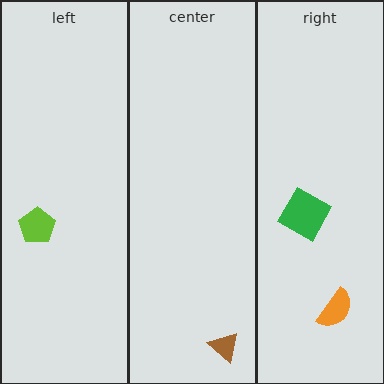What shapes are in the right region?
The green square, the orange semicircle.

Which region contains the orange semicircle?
The right region.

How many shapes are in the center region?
1.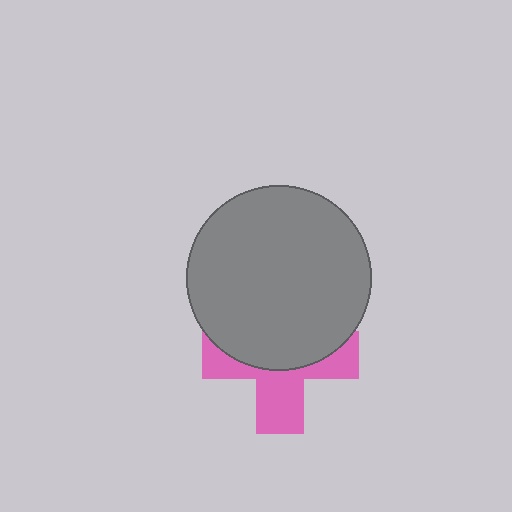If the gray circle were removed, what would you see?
You would see the complete pink cross.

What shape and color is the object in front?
The object in front is a gray circle.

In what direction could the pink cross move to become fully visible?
The pink cross could move down. That would shift it out from behind the gray circle entirely.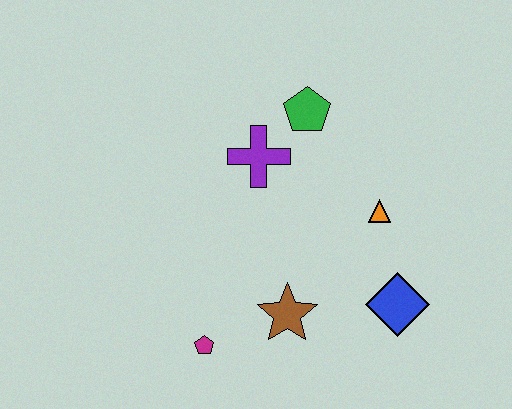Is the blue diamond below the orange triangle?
Yes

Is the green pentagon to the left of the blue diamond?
Yes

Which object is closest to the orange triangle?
The blue diamond is closest to the orange triangle.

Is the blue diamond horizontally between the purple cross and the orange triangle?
No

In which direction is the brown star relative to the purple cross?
The brown star is below the purple cross.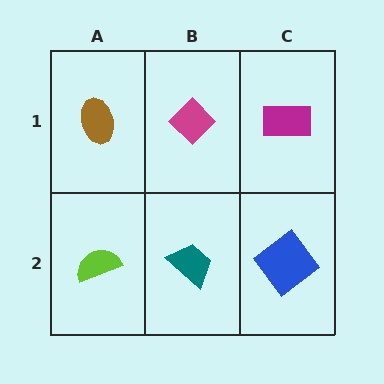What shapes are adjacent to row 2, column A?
A brown ellipse (row 1, column A), a teal trapezoid (row 2, column B).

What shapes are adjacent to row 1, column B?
A teal trapezoid (row 2, column B), a brown ellipse (row 1, column A), a magenta rectangle (row 1, column C).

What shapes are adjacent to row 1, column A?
A lime semicircle (row 2, column A), a magenta diamond (row 1, column B).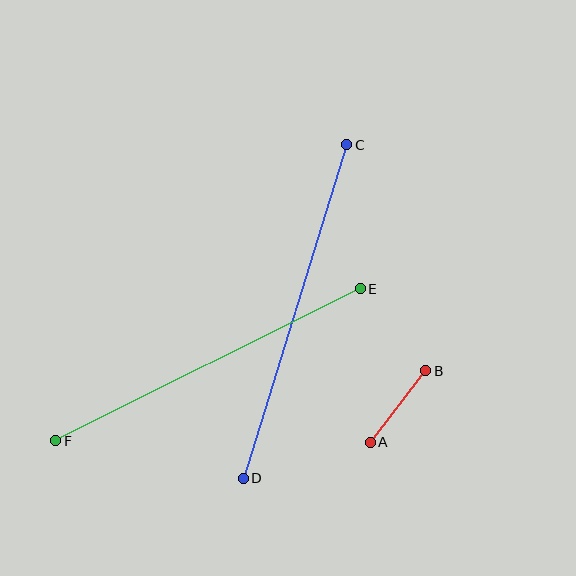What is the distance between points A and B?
The distance is approximately 90 pixels.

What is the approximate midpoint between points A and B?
The midpoint is at approximately (398, 406) pixels.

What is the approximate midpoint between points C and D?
The midpoint is at approximately (295, 312) pixels.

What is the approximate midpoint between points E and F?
The midpoint is at approximately (208, 365) pixels.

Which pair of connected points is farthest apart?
Points C and D are farthest apart.